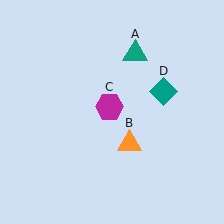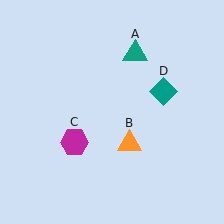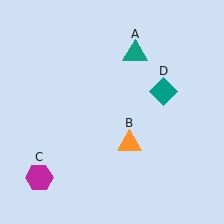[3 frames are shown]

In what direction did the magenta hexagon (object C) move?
The magenta hexagon (object C) moved down and to the left.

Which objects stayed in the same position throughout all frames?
Teal triangle (object A) and orange triangle (object B) and teal diamond (object D) remained stationary.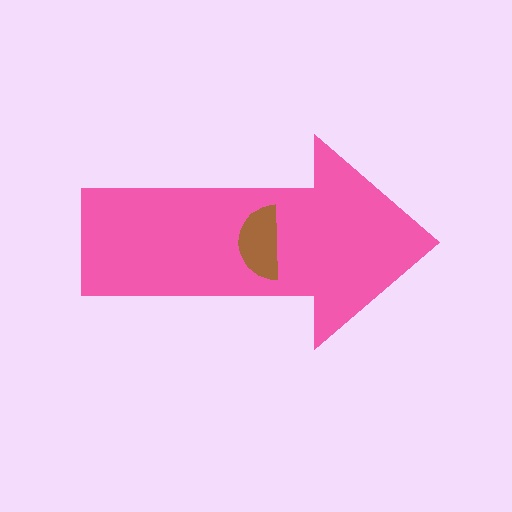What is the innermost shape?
The brown semicircle.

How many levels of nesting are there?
2.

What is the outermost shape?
The pink arrow.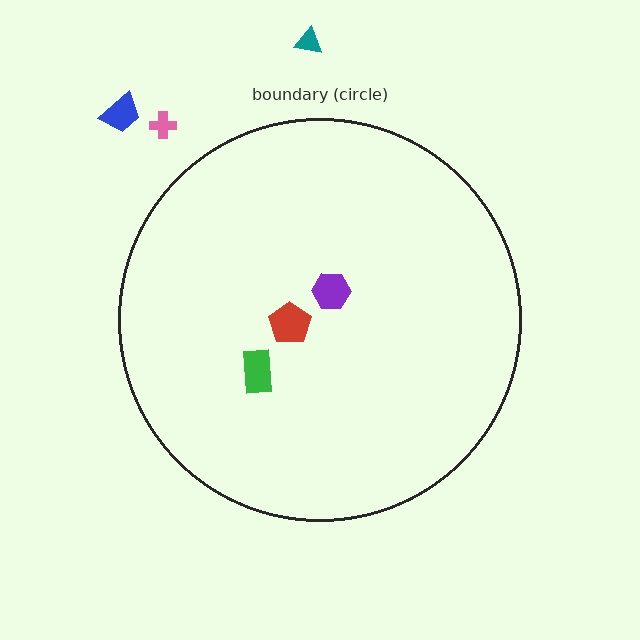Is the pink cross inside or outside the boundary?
Outside.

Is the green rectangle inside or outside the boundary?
Inside.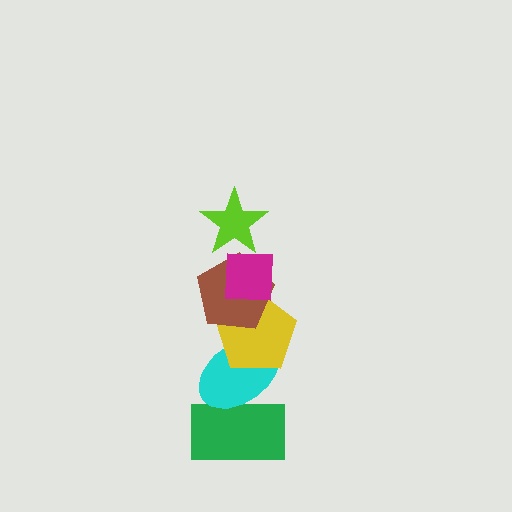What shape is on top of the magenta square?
The lime star is on top of the magenta square.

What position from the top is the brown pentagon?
The brown pentagon is 3rd from the top.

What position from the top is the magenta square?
The magenta square is 2nd from the top.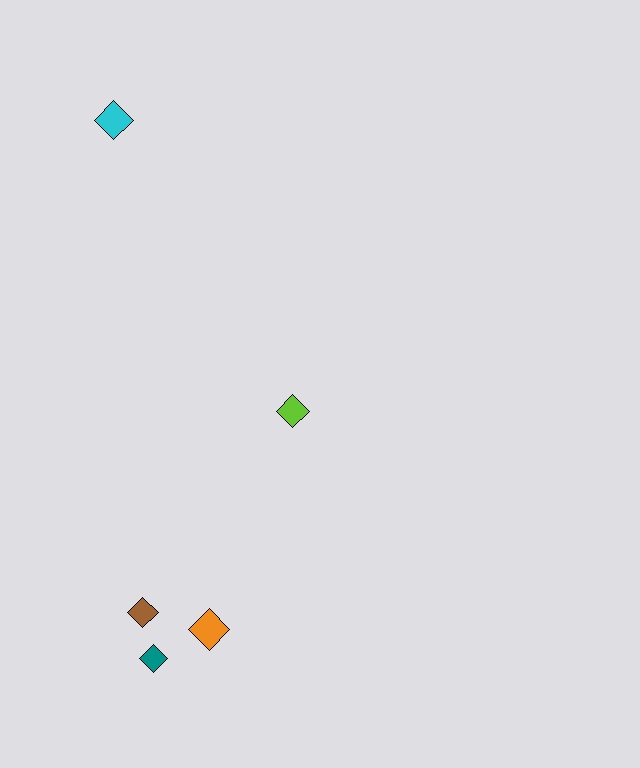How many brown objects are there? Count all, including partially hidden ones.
There is 1 brown object.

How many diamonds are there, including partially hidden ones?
There are 5 diamonds.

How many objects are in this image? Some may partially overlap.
There are 5 objects.